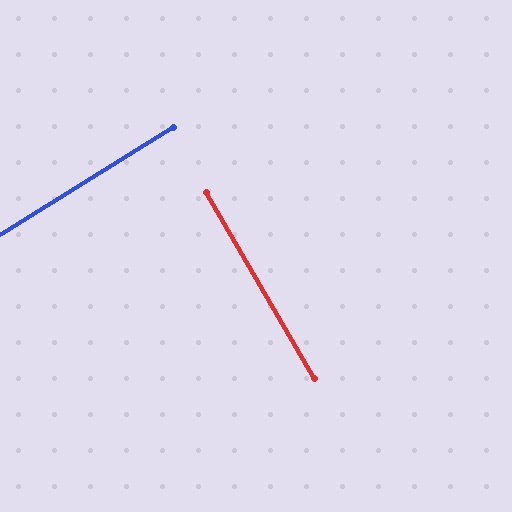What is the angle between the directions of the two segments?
Approximately 88 degrees.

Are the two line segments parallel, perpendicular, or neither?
Perpendicular — they meet at approximately 88°.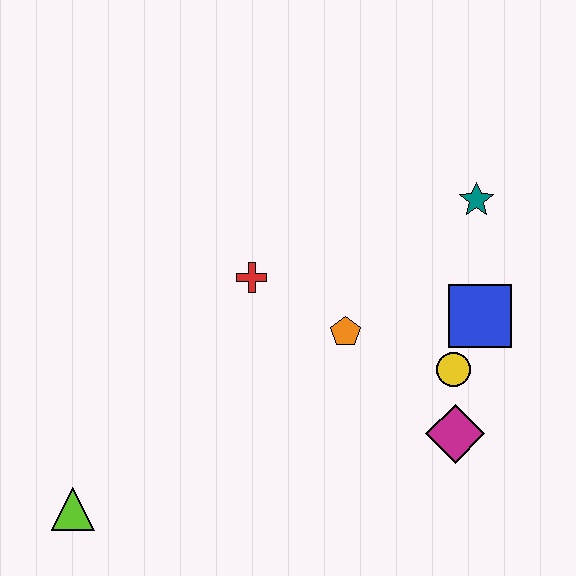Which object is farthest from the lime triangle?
The teal star is farthest from the lime triangle.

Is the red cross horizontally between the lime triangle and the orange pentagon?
Yes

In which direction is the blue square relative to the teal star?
The blue square is below the teal star.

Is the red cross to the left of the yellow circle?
Yes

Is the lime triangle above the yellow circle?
No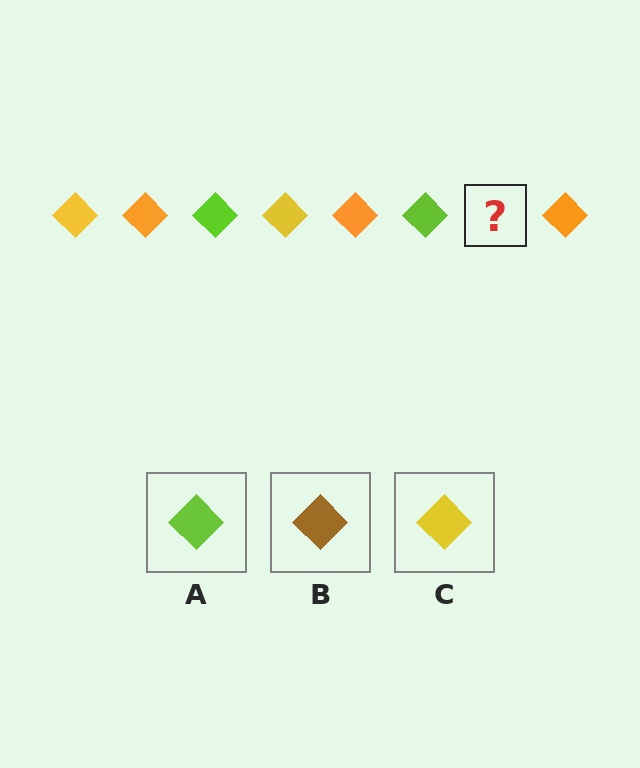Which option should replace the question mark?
Option C.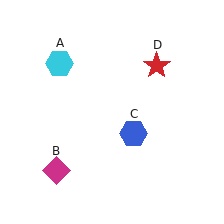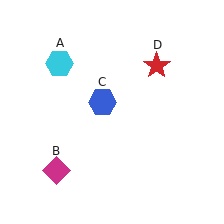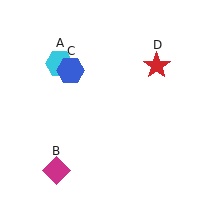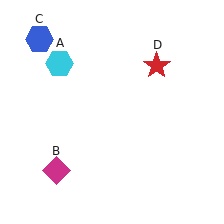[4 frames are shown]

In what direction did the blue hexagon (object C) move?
The blue hexagon (object C) moved up and to the left.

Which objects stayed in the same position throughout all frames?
Cyan hexagon (object A) and magenta diamond (object B) and red star (object D) remained stationary.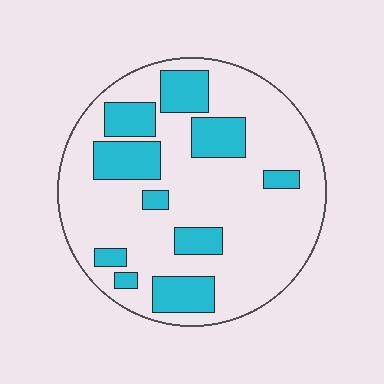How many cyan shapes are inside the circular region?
10.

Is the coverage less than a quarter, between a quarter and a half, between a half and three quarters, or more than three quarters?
Between a quarter and a half.